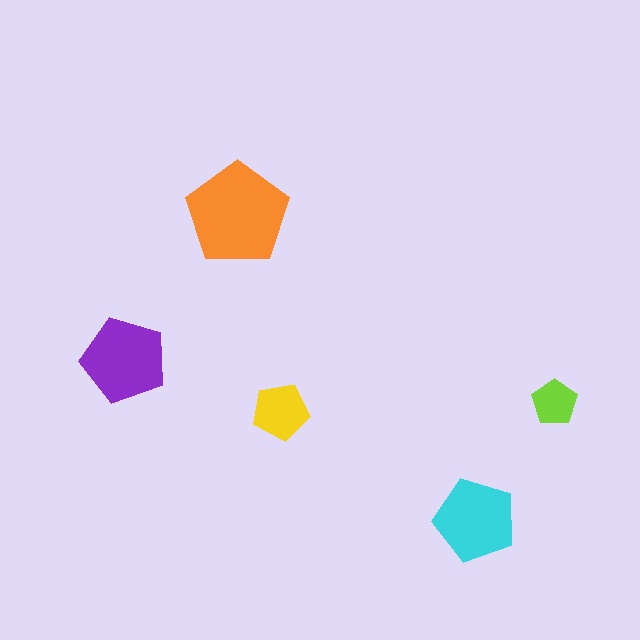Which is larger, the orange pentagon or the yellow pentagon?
The orange one.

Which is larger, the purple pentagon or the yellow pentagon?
The purple one.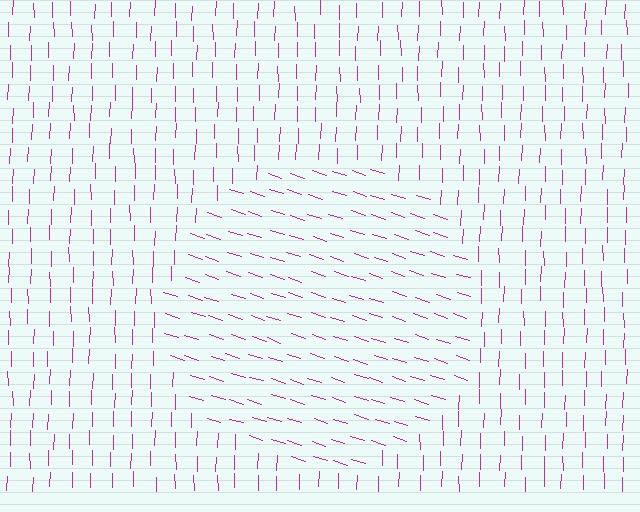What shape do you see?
I see a circle.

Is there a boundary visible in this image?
Yes, there is a texture boundary formed by a change in line orientation.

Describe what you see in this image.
The image is filled with small magenta line segments. A circle region in the image has lines oriented differently from the surrounding lines, creating a visible texture boundary.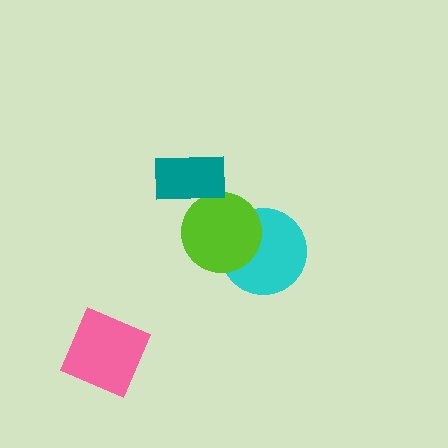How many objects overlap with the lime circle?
2 objects overlap with the lime circle.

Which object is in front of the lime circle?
The teal rectangle is in front of the lime circle.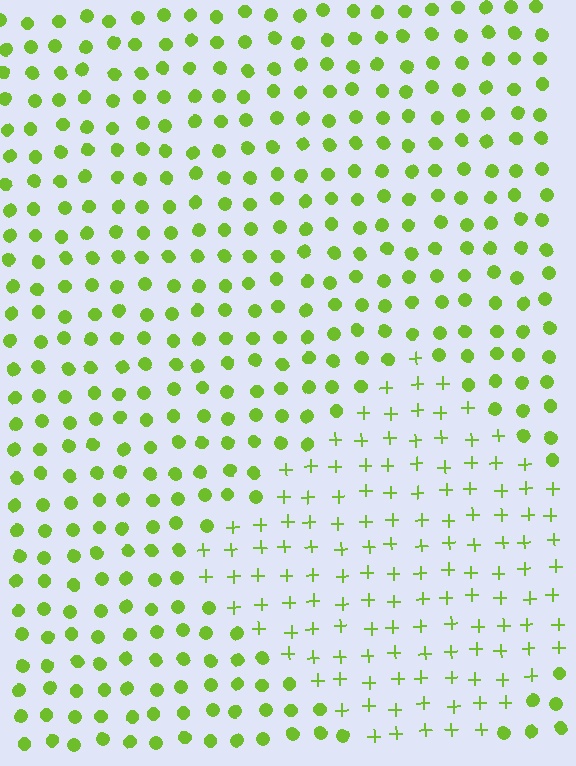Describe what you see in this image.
The image is filled with small lime elements arranged in a uniform grid. A diamond-shaped region contains plus signs, while the surrounding area contains circles. The boundary is defined purely by the change in element shape.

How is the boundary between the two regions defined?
The boundary is defined by a change in element shape: plus signs inside vs. circles outside. All elements share the same color and spacing.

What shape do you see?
I see a diamond.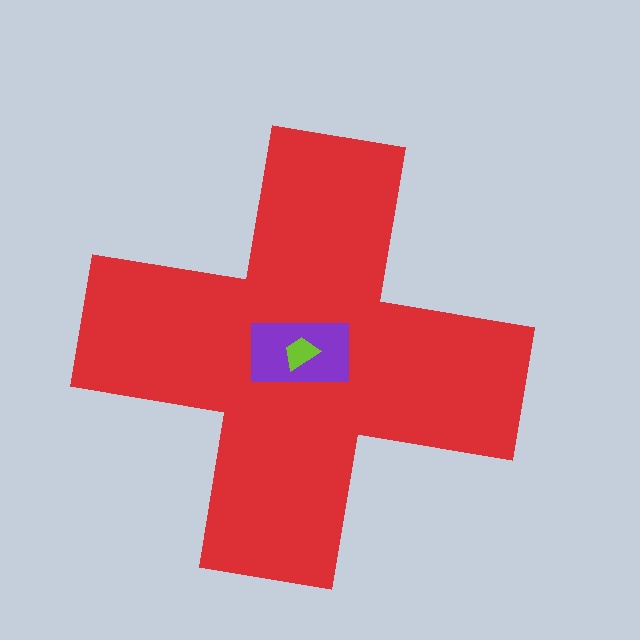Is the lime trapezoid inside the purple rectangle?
Yes.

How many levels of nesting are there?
3.